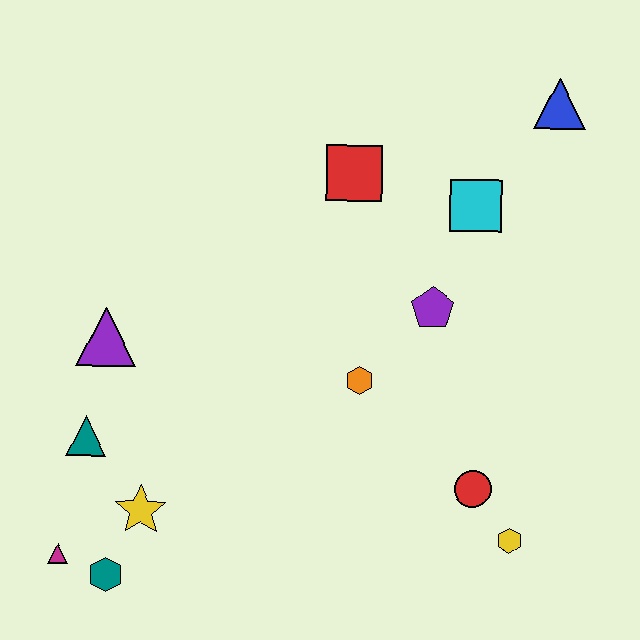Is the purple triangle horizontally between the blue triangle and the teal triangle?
Yes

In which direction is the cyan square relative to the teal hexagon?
The cyan square is above the teal hexagon.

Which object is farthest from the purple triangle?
The blue triangle is farthest from the purple triangle.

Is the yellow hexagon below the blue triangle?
Yes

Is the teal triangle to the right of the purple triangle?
No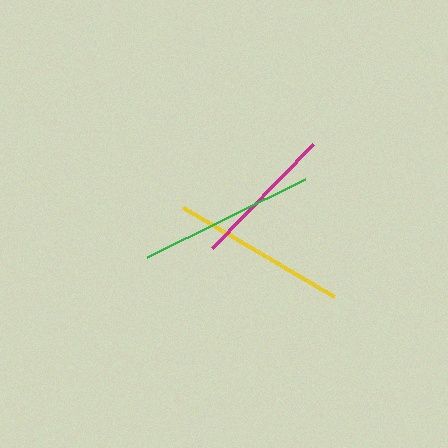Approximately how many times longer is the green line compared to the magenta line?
The green line is approximately 1.2 times the length of the magenta line.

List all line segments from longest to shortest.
From longest to shortest: green, yellow, magenta.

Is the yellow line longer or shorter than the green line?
The green line is longer than the yellow line.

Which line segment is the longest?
The green line is the longest at approximately 176 pixels.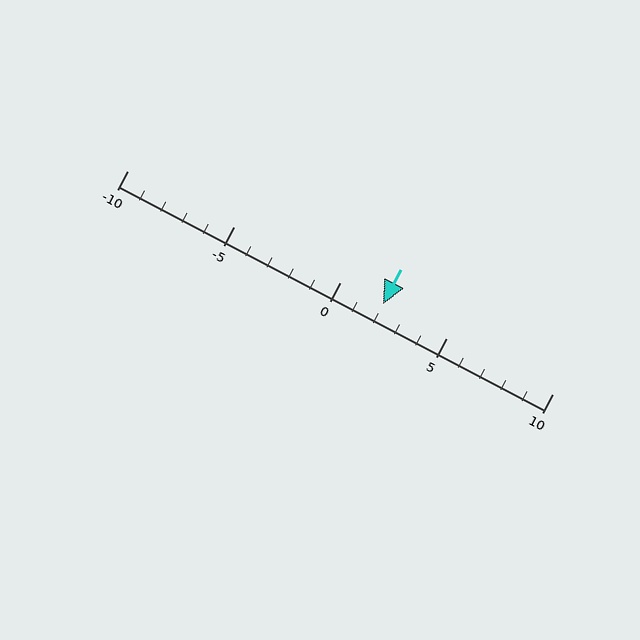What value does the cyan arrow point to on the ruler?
The cyan arrow points to approximately 2.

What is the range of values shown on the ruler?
The ruler shows values from -10 to 10.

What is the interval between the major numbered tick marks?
The major tick marks are spaced 5 units apart.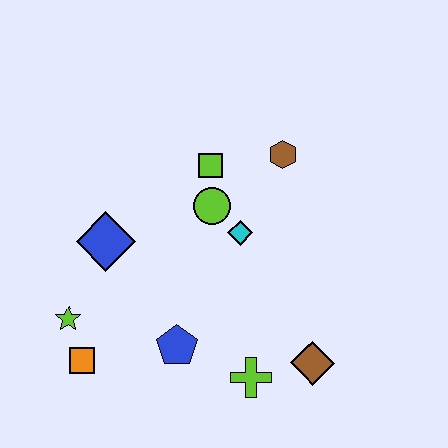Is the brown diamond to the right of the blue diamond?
Yes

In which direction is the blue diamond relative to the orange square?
The blue diamond is above the orange square.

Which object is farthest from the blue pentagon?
The brown hexagon is farthest from the blue pentagon.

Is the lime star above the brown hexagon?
No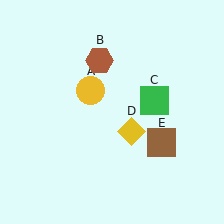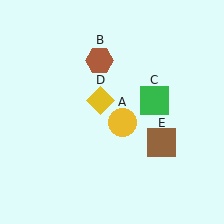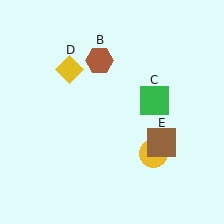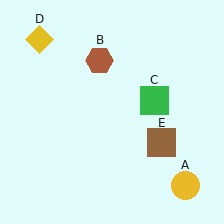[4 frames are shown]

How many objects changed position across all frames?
2 objects changed position: yellow circle (object A), yellow diamond (object D).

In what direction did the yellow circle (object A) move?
The yellow circle (object A) moved down and to the right.